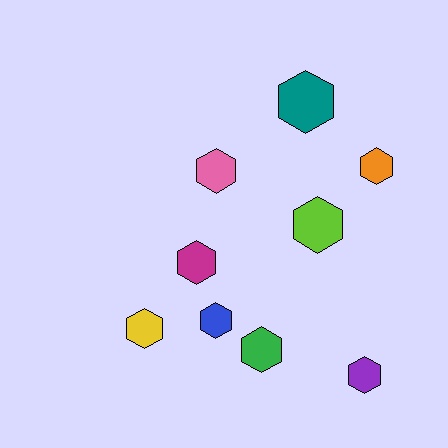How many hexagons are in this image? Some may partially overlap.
There are 9 hexagons.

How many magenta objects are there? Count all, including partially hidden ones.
There is 1 magenta object.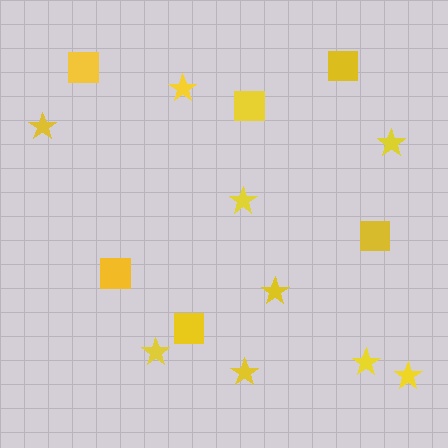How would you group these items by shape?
There are 2 groups: one group of squares (6) and one group of stars (9).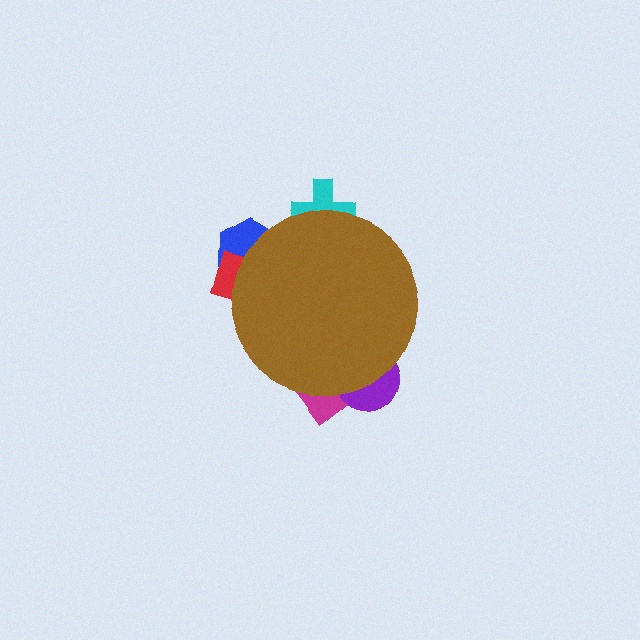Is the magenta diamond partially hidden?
Yes, the magenta diamond is partially hidden behind the brown circle.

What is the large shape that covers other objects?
A brown circle.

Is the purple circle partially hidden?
Yes, the purple circle is partially hidden behind the brown circle.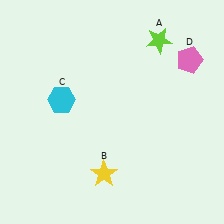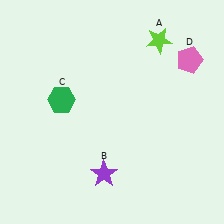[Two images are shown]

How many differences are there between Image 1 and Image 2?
There are 2 differences between the two images.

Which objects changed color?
B changed from yellow to purple. C changed from cyan to green.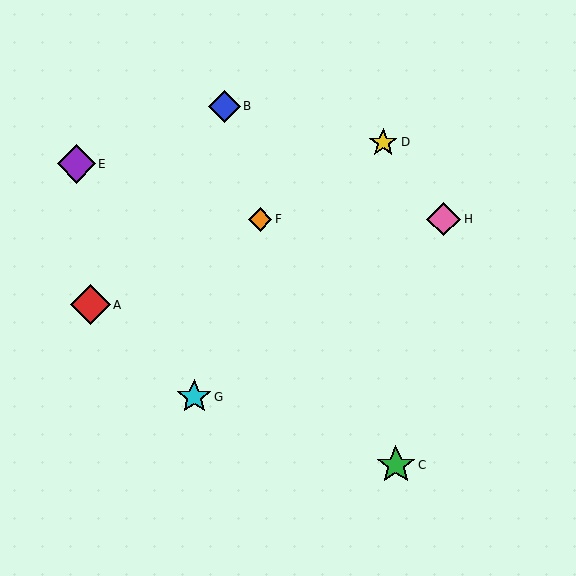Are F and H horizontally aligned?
Yes, both are at y≈219.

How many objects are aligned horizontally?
2 objects (F, H) are aligned horizontally.